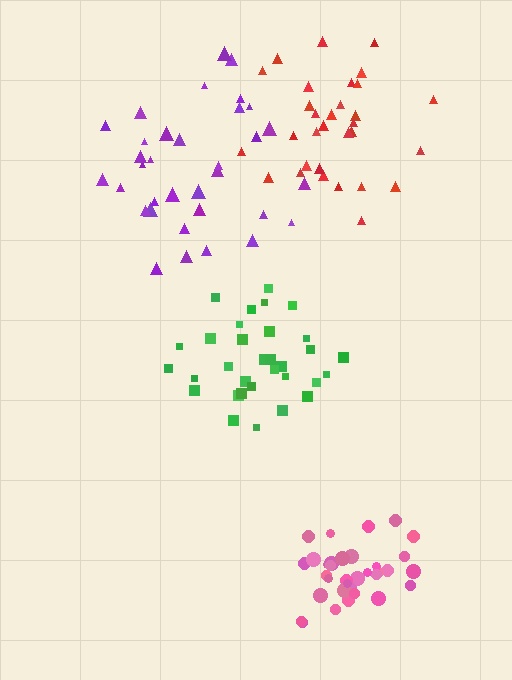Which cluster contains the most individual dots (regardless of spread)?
Purple (34).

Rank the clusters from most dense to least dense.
pink, green, red, purple.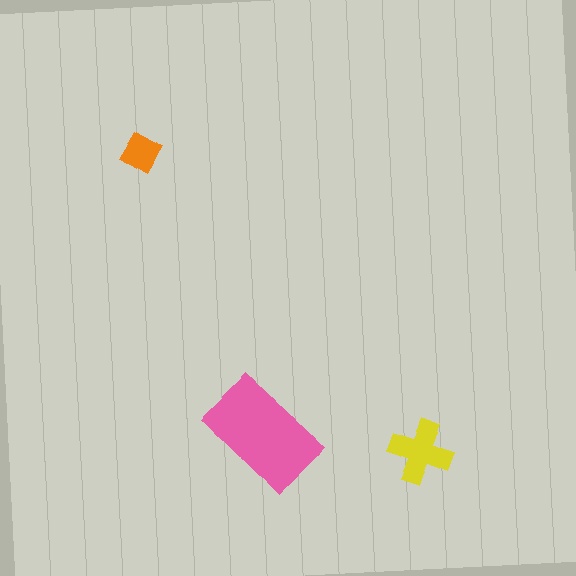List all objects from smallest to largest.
The orange diamond, the yellow cross, the pink rectangle.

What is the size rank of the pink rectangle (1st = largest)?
1st.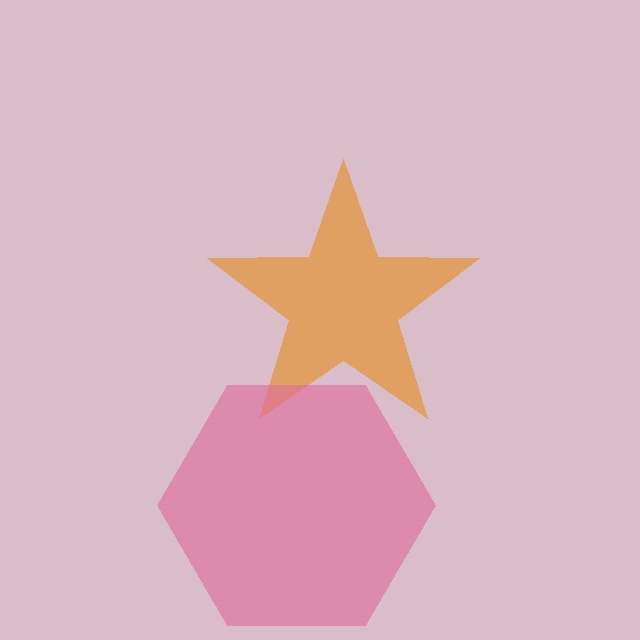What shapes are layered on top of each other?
The layered shapes are: an orange star, a pink hexagon.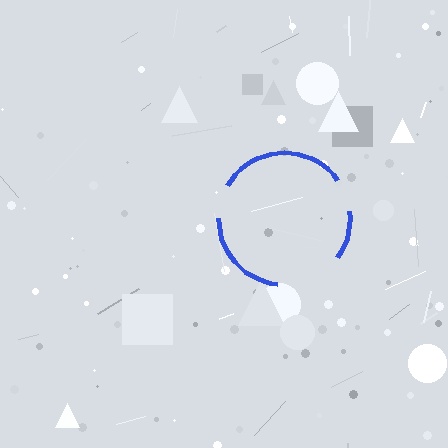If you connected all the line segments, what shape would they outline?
They would outline a circle.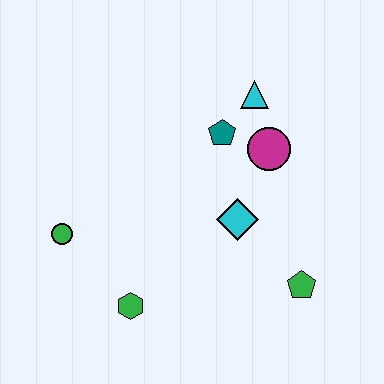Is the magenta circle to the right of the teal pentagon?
Yes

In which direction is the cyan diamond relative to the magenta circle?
The cyan diamond is below the magenta circle.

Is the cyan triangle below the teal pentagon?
No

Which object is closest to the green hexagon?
The green circle is closest to the green hexagon.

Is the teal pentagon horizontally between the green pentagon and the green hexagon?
Yes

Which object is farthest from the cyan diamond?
The green circle is farthest from the cyan diamond.